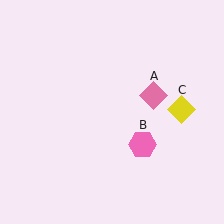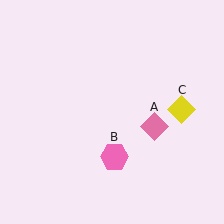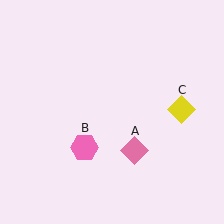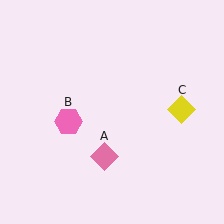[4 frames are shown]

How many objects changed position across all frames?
2 objects changed position: pink diamond (object A), pink hexagon (object B).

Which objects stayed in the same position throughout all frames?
Yellow diamond (object C) remained stationary.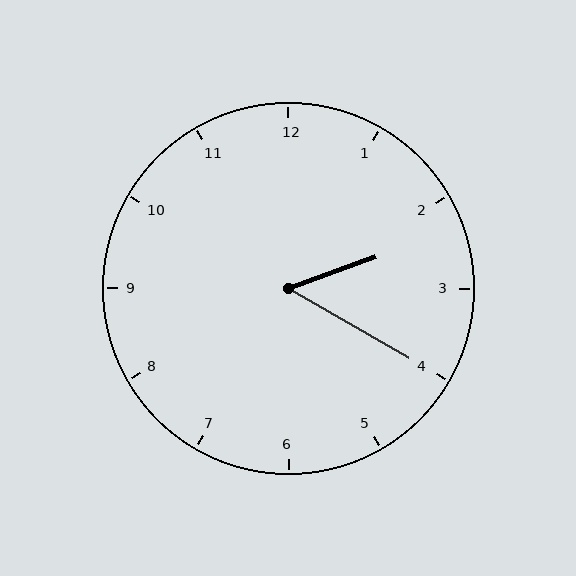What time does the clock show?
2:20.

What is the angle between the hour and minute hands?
Approximately 50 degrees.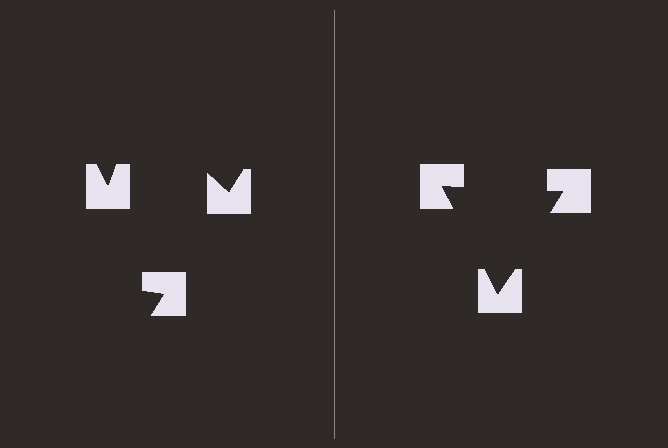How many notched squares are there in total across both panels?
6 — 3 on each side.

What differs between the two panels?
The notched squares are positioned identically on both sides; only the wedge orientations differ. On the right they align to a triangle; on the left they are misaligned.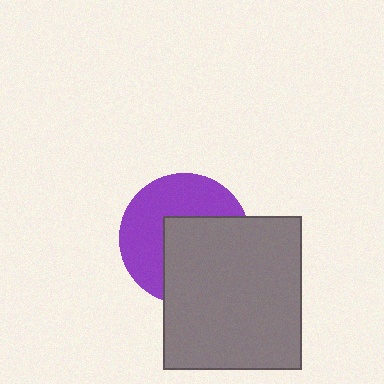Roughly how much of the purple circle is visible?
About half of it is visible (roughly 50%).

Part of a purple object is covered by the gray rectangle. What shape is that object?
It is a circle.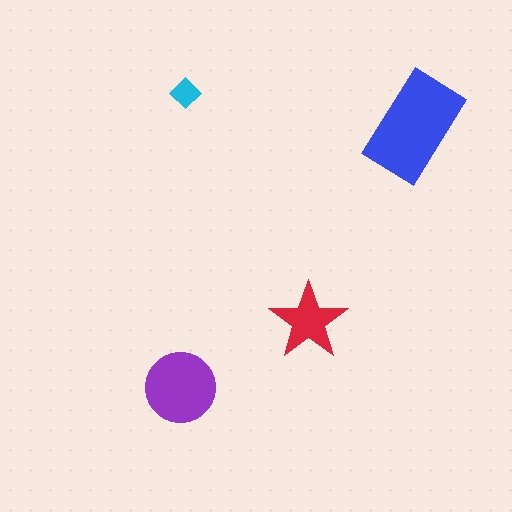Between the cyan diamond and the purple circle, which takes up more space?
The purple circle.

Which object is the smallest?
The cyan diamond.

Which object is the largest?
The blue rectangle.